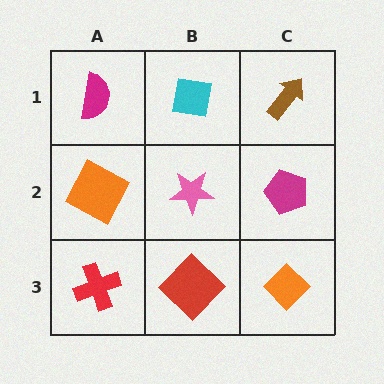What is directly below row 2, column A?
A red cross.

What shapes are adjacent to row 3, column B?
A pink star (row 2, column B), a red cross (row 3, column A), an orange diamond (row 3, column C).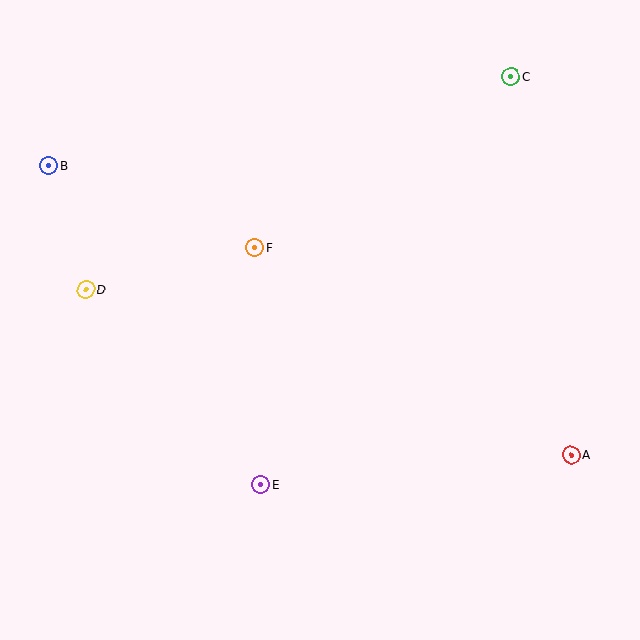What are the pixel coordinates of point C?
Point C is at (511, 77).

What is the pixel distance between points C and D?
The distance between C and D is 476 pixels.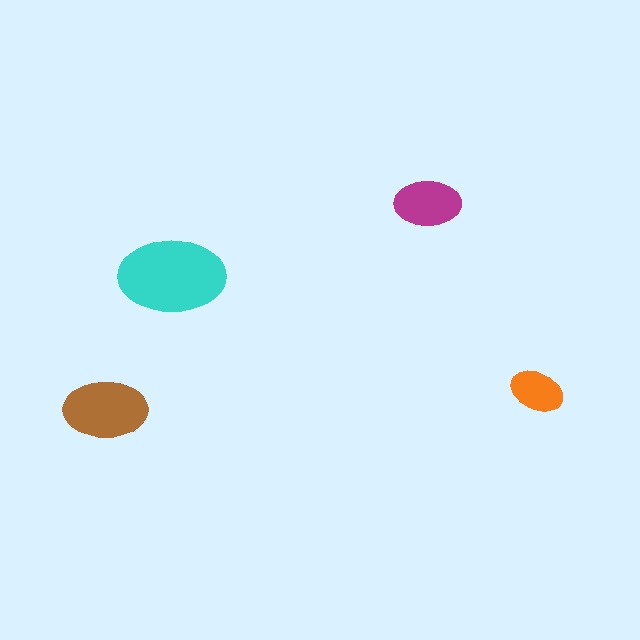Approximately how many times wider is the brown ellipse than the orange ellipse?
About 1.5 times wider.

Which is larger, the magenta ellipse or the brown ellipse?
The brown one.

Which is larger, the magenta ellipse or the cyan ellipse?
The cyan one.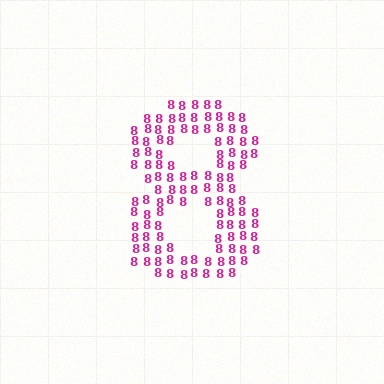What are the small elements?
The small elements are digit 8's.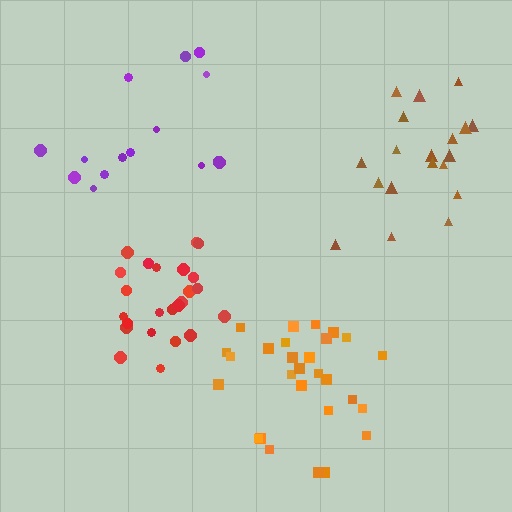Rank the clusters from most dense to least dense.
red, orange, brown, purple.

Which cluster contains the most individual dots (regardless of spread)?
Orange (28).